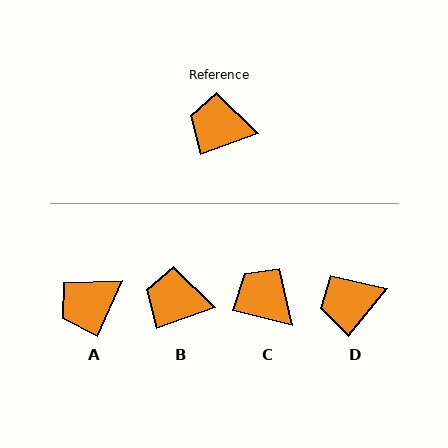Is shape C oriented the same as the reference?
No, it is off by about 33 degrees.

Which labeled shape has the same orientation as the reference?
B.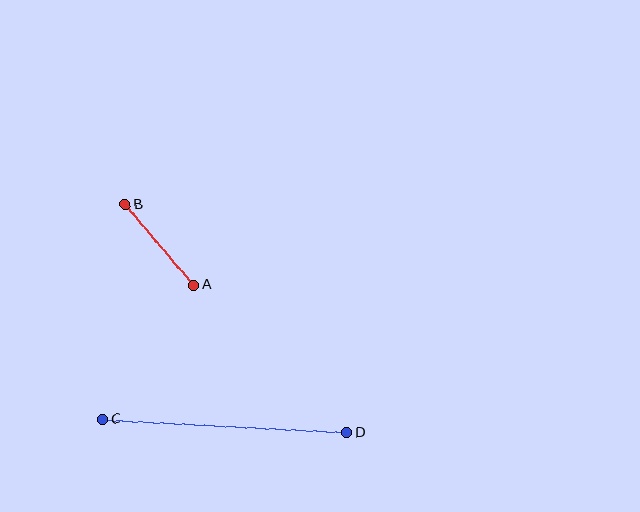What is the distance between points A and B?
The distance is approximately 106 pixels.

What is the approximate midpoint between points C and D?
The midpoint is at approximately (225, 426) pixels.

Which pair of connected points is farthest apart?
Points C and D are farthest apart.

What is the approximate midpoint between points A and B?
The midpoint is at approximately (159, 245) pixels.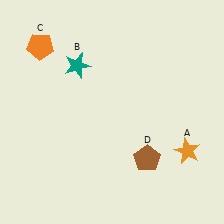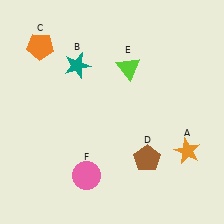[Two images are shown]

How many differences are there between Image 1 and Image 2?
There are 2 differences between the two images.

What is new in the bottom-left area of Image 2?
A pink circle (F) was added in the bottom-left area of Image 2.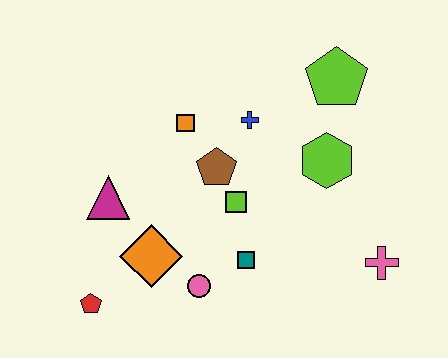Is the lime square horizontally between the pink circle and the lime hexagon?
Yes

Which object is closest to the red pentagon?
The orange diamond is closest to the red pentagon.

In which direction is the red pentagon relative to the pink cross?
The red pentagon is to the left of the pink cross.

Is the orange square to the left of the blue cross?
Yes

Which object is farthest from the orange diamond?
The lime pentagon is farthest from the orange diamond.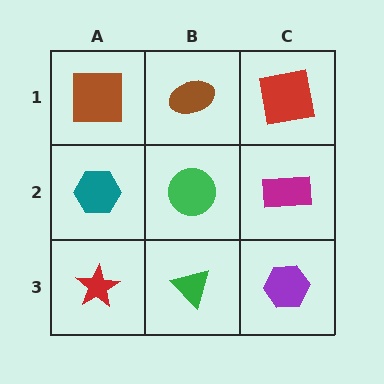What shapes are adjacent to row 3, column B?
A green circle (row 2, column B), a red star (row 3, column A), a purple hexagon (row 3, column C).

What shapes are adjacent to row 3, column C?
A magenta rectangle (row 2, column C), a green triangle (row 3, column B).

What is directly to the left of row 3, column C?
A green triangle.